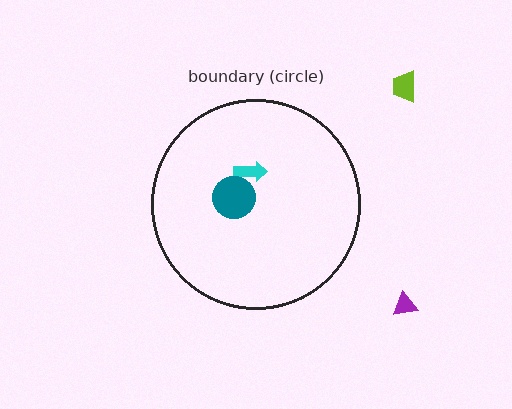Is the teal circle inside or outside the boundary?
Inside.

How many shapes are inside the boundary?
2 inside, 2 outside.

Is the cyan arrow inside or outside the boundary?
Inside.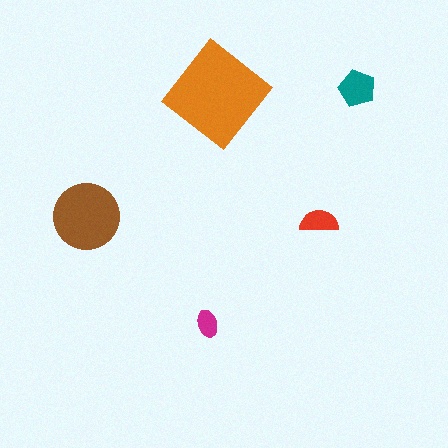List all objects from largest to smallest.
The orange diamond, the brown circle, the teal pentagon, the red semicircle, the magenta ellipse.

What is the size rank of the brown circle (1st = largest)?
2nd.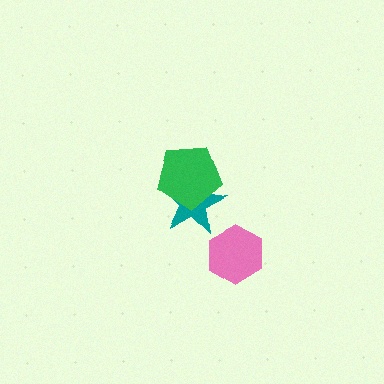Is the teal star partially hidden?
Yes, it is partially covered by another shape.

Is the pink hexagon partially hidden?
No, no other shape covers it.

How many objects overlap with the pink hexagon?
0 objects overlap with the pink hexagon.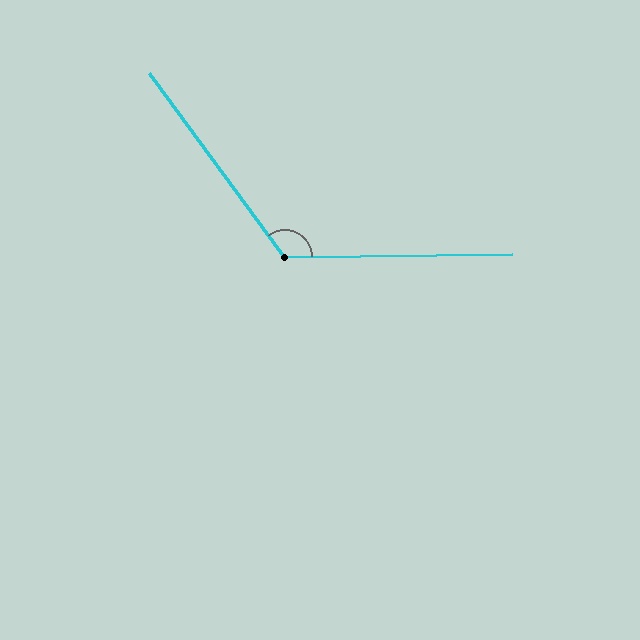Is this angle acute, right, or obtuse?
It is obtuse.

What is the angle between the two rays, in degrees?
Approximately 126 degrees.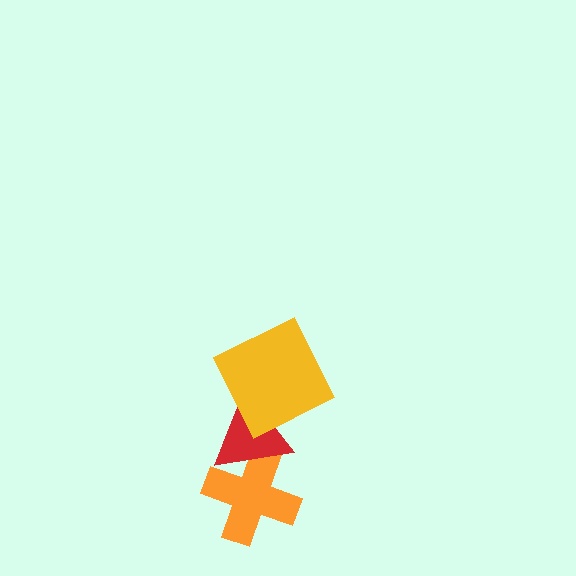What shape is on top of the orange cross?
The red triangle is on top of the orange cross.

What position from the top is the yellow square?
The yellow square is 1st from the top.